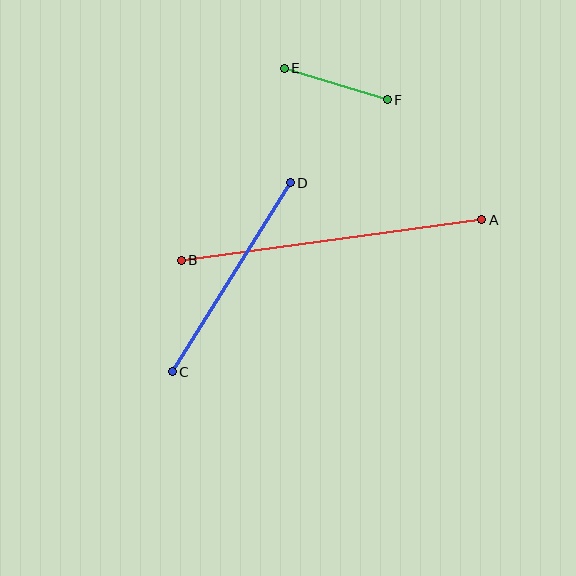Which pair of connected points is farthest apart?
Points A and B are farthest apart.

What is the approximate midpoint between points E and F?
The midpoint is at approximately (336, 84) pixels.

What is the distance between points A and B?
The distance is approximately 303 pixels.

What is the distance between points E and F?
The distance is approximately 108 pixels.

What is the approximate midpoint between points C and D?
The midpoint is at approximately (231, 277) pixels.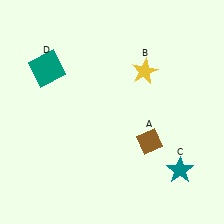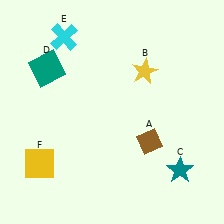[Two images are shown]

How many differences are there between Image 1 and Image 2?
There are 2 differences between the two images.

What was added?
A cyan cross (E), a yellow square (F) were added in Image 2.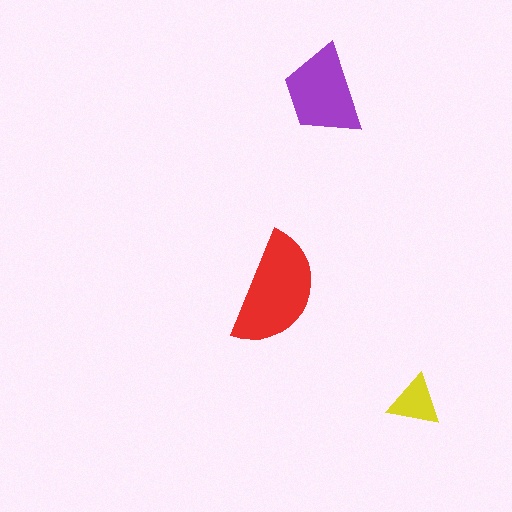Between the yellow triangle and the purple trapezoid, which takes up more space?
The purple trapezoid.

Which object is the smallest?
The yellow triangle.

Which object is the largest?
The red semicircle.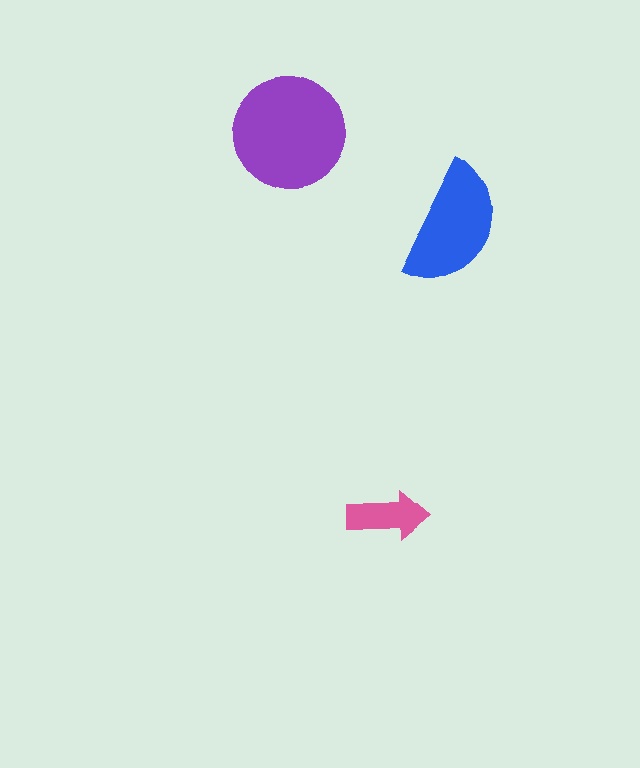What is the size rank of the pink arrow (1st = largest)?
3rd.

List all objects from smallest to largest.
The pink arrow, the blue semicircle, the purple circle.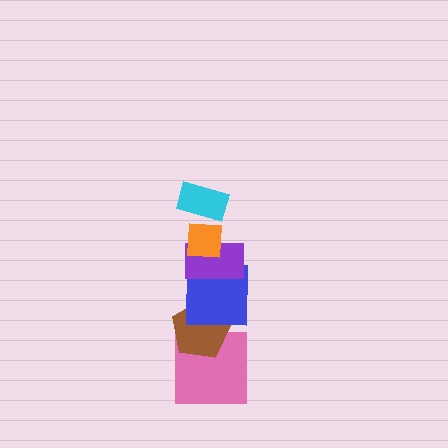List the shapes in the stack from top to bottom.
From top to bottom: the cyan rectangle, the orange square, the purple rectangle, the blue square, the brown pentagon, the pink square.